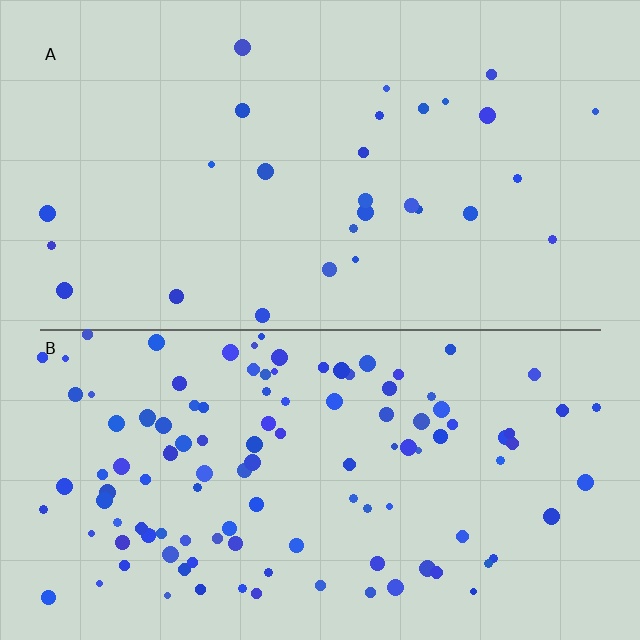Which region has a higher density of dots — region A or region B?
B (the bottom).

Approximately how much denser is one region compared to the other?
Approximately 4.2× — region B over region A.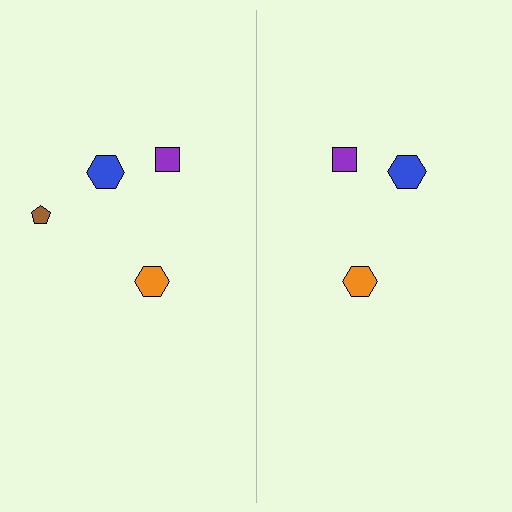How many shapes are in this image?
There are 7 shapes in this image.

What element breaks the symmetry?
A brown pentagon is missing from the right side.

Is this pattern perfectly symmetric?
No, the pattern is not perfectly symmetric. A brown pentagon is missing from the right side.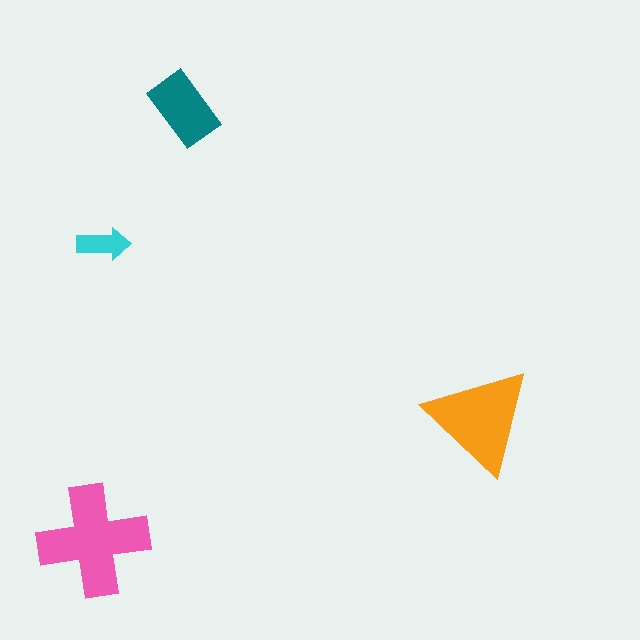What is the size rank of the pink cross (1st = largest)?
1st.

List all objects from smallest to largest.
The cyan arrow, the teal rectangle, the orange triangle, the pink cross.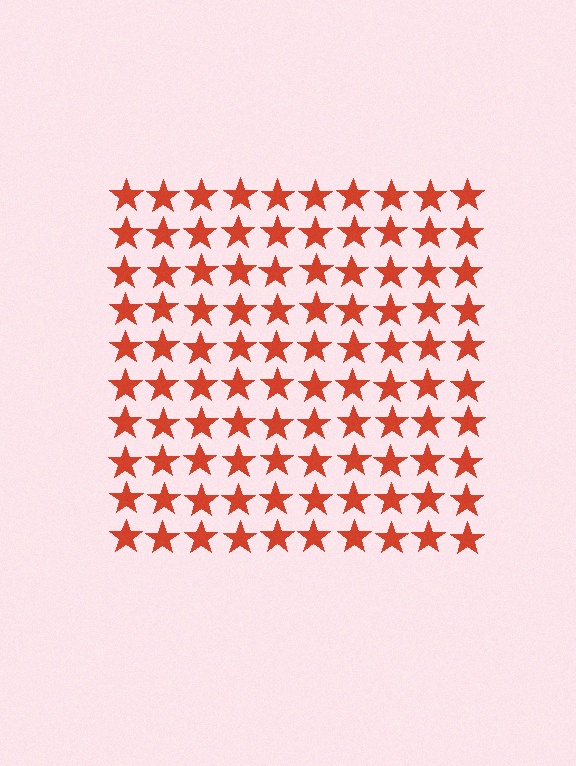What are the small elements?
The small elements are stars.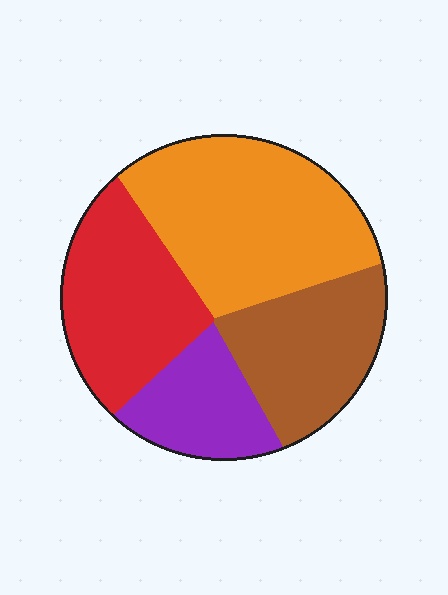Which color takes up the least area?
Purple, at roughly 15%.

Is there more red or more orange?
Orange.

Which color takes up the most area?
Orange, at roughly 35%.